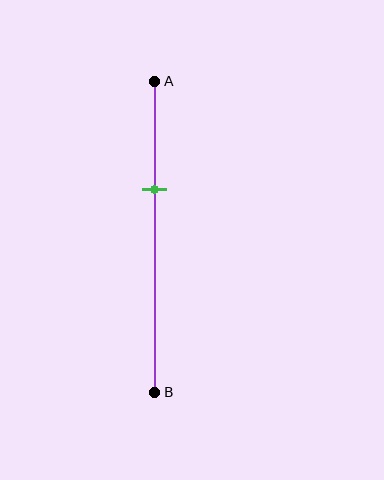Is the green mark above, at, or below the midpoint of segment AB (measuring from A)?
The green mark is above the midpoint of segment AB.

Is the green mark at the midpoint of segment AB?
No, the mark is at about 35% from A, not at the 50% midpoint.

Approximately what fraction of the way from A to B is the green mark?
The green mark is approximately 35% of the way from A to B.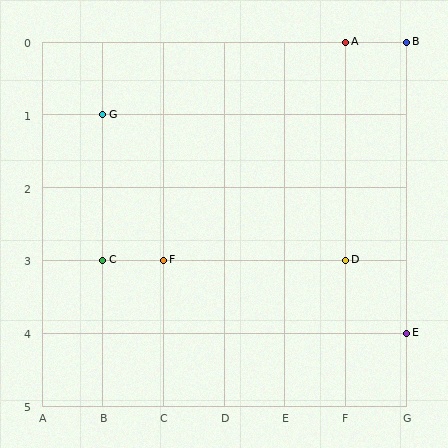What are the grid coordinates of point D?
Point D is at grid coordinates (F, 3).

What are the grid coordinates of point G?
Point G is at grid coordinates (B, 1).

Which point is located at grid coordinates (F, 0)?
Point A is at (F, 0).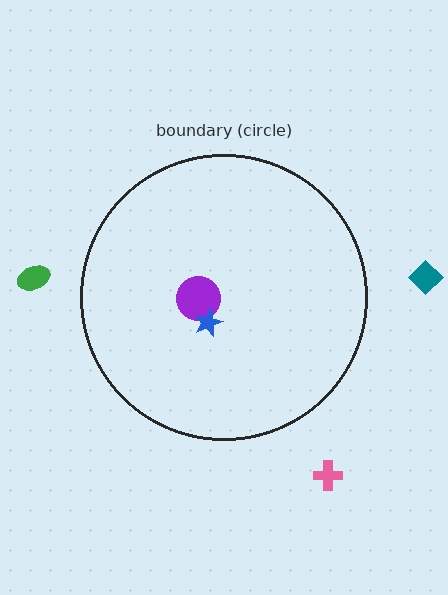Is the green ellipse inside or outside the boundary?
Outside.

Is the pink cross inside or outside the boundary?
Outside.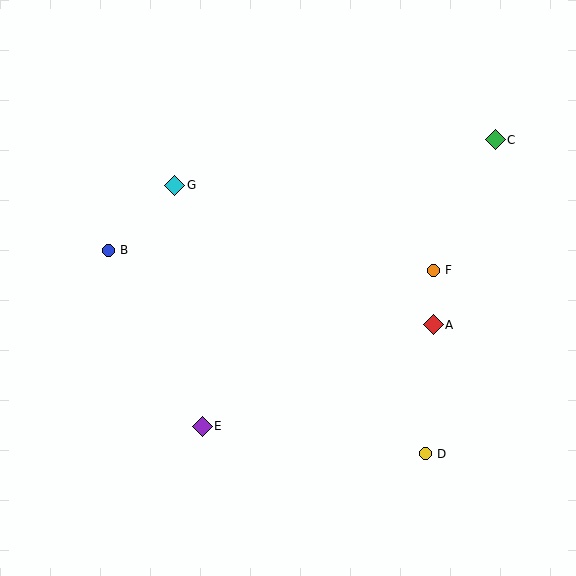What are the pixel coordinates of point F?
Point F is at (433, 270).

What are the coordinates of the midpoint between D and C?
The midpoint between D and C is at (460, 297).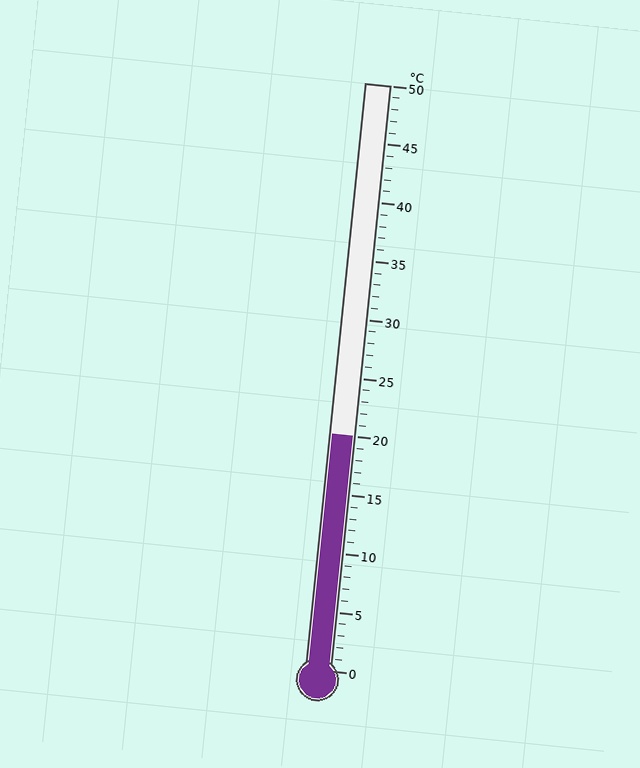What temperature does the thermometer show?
The thermometer shows approximately 20°C.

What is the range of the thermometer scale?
The thermometer scale ranges from 0°C to 50°C.